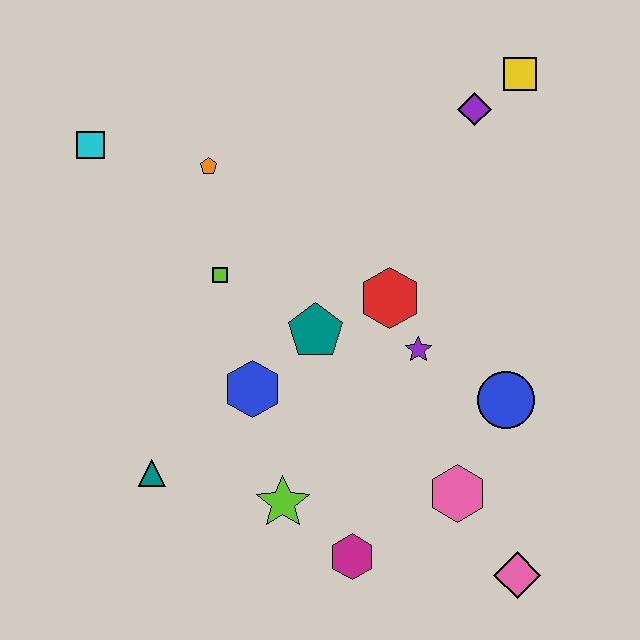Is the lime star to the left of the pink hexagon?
Yes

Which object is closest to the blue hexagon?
The teal pentagon is closest to the blue hexagon.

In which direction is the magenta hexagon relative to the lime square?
The magenta hexagon is below the lime square.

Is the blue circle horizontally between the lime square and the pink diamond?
Yes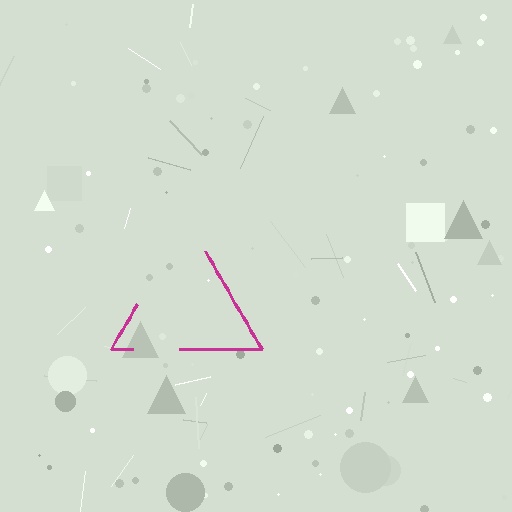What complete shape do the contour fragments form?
The contour fragments form a triangle.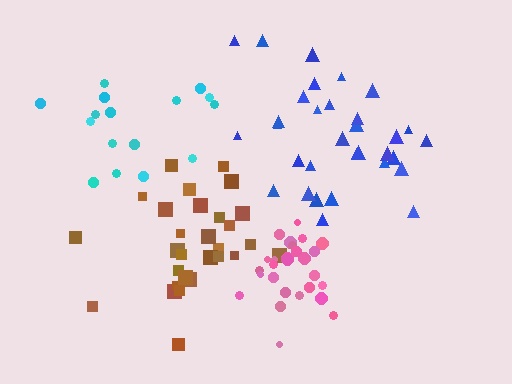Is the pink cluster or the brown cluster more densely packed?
Pink.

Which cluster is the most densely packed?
Pink.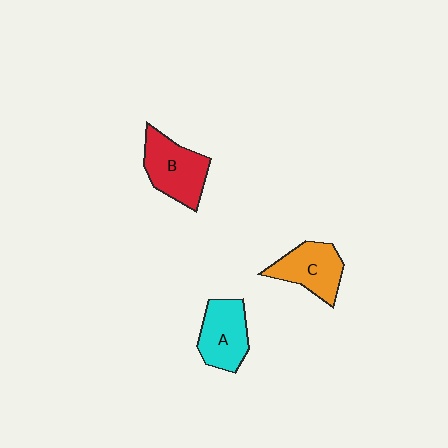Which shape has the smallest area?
Shape A (cyan).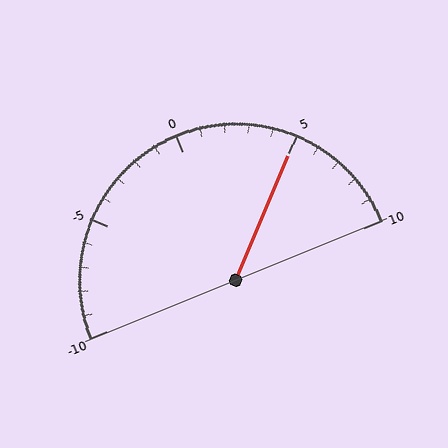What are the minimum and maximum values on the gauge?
The gauge ranges from -10 to 10.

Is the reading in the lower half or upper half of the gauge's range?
The reading is in the upper half of the range (-10 to 10).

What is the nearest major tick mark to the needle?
The nearest major tick mark is 5.